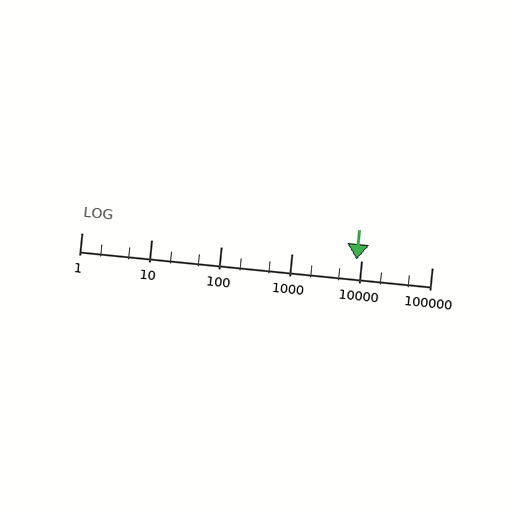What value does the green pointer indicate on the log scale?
The pointer indicates approximately 8400.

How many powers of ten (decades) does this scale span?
The scale spans 5 decades, from 1 to 100000.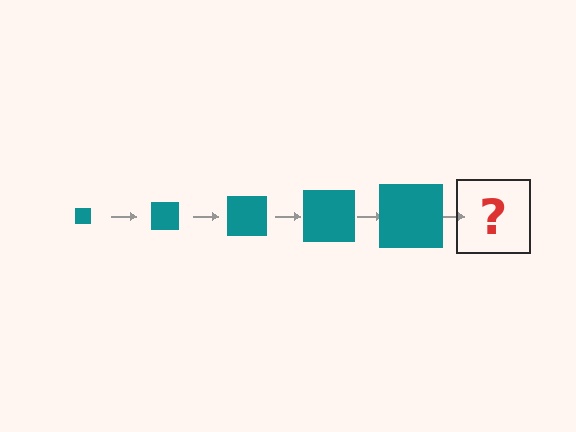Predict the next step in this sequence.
The next step is a teal square, larger than the previous one.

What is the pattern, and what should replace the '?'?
The pattern is that the square gets progressively larger each step. The '?' should be a teal square, larger than the previous one.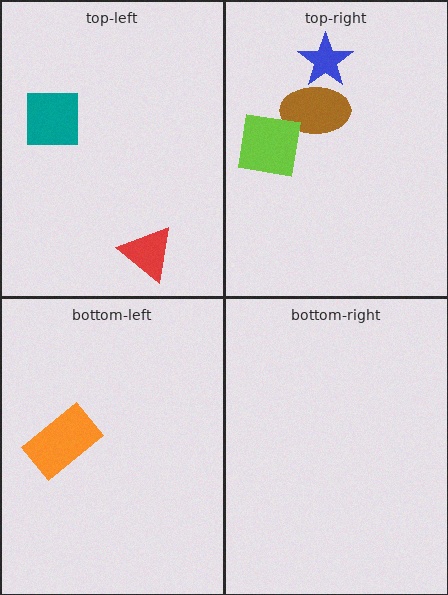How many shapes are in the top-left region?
2.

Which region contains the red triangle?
The top-left region.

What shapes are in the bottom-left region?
The orange rectangle.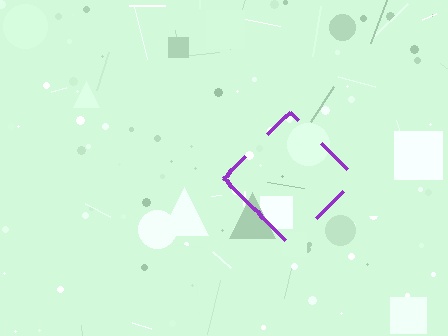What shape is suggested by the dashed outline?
The dashed outline suggests a diamond.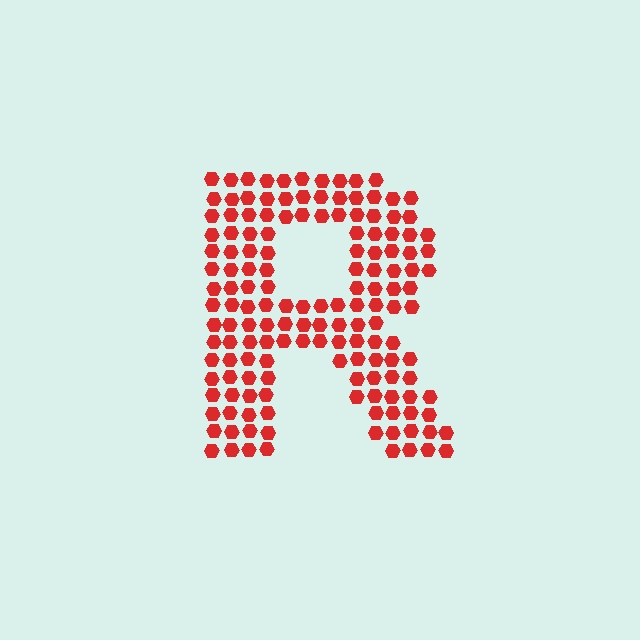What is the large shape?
The large shape is the letter R.